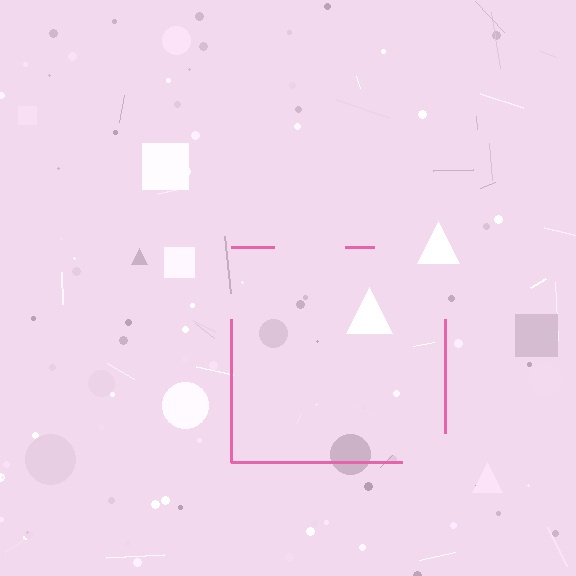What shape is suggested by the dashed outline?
The dashed outline suggests a square.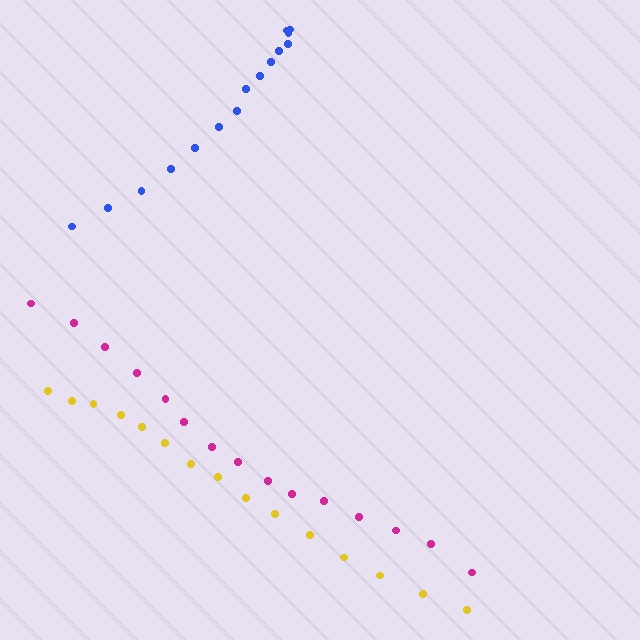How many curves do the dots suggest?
There are 3 distinct paths.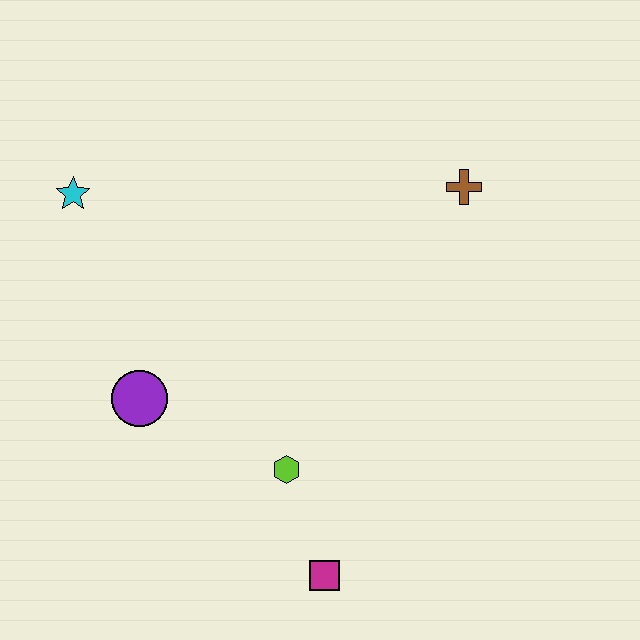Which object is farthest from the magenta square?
The cyan star is farthest from the magenta square.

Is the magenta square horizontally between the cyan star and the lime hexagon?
No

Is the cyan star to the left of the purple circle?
Yes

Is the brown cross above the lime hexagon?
Yes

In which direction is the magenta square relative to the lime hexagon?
The magenta square is below the lime hexagon.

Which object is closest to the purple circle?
The lime hexagon is closest to the purple circle.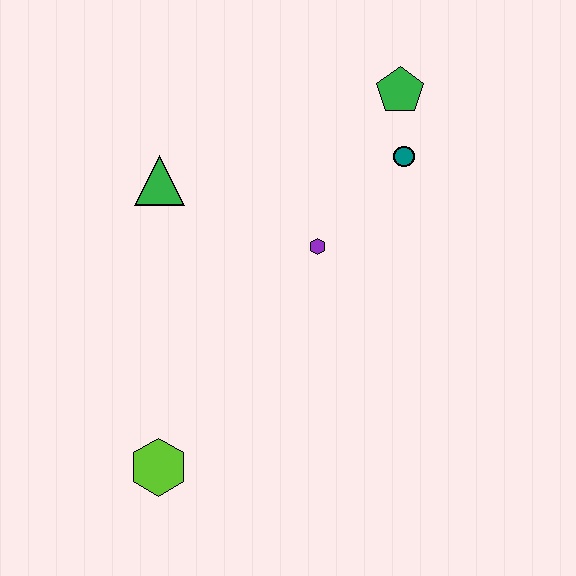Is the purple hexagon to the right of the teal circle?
No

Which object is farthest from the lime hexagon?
The green pentagon is farthest from the lime hexagon.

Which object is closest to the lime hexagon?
The purple hexagon is closest to the lime hexagon.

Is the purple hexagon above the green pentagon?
No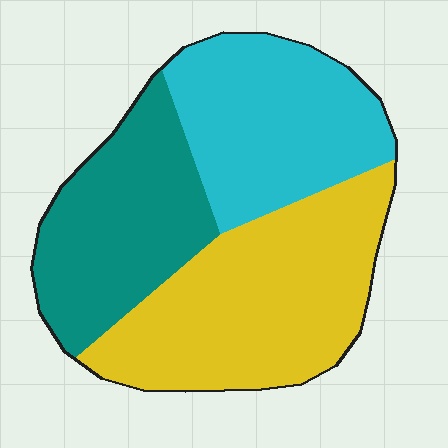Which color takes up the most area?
Yellow, at roughly 40%.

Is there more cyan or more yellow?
Yellow.